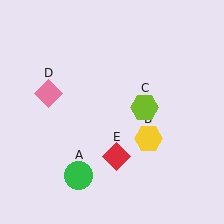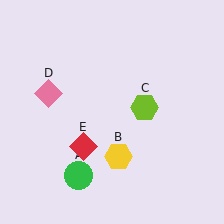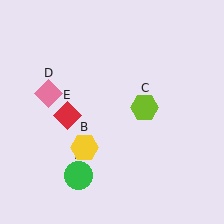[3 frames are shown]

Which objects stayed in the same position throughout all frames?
Green circle (object A) and lime hexagon (object C) and pink diamond (object D) remained stationary.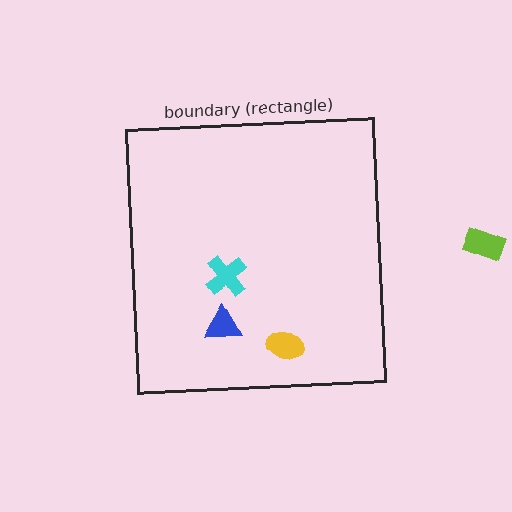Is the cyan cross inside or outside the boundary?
Inside.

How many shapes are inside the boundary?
3 inside, 1 outside.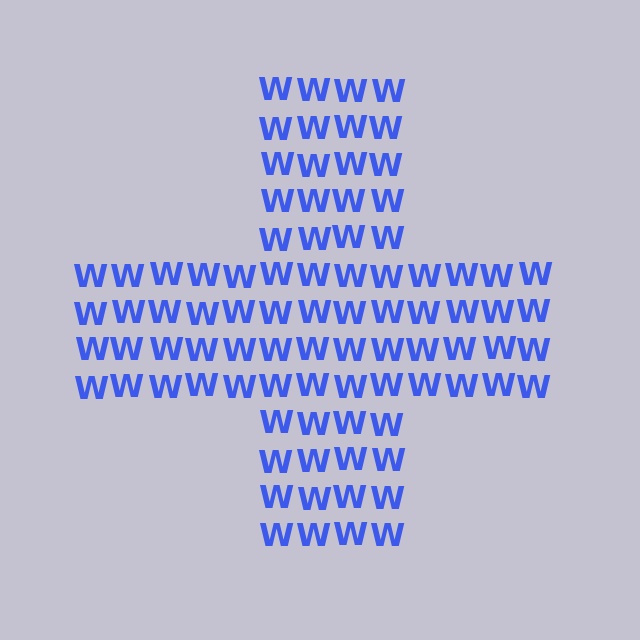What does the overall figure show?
The overall figure shows a cross.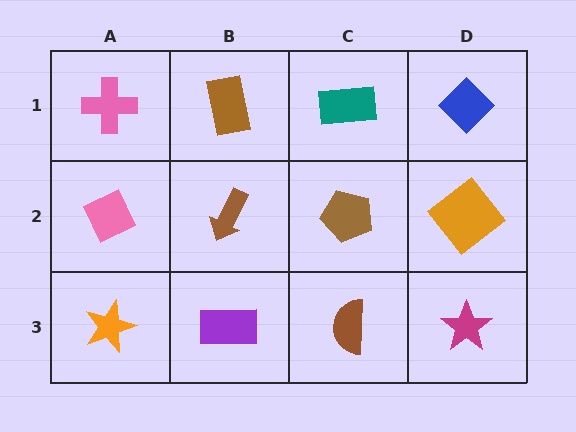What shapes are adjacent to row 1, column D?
An orange diamond (row 2, column D), a teal rectangle (row 1, column C).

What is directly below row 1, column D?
An orange diamond.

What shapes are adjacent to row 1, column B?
A brown arrow (row 2, column B), a pink cross (row 1, column A), a teal rectangle (row 1, column C).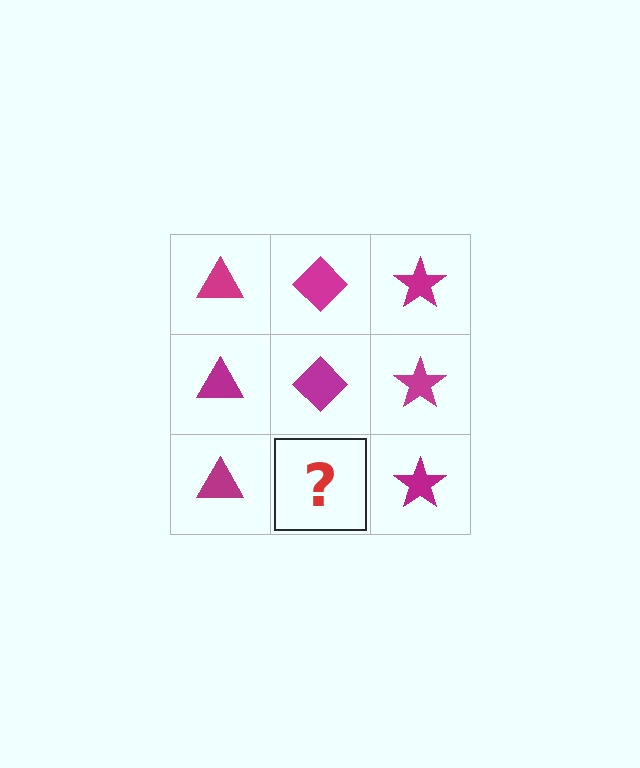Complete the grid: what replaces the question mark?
The question mark should be replaced with a magenta diamond.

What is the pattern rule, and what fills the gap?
The rule is that each column has a consistent shape. The gap should be filled with a magenta diamond.